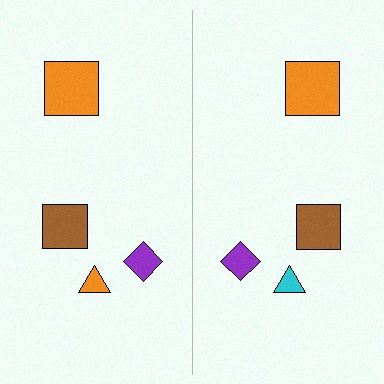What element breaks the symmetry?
The cyan triangle on the right side breaks the symmetry — its mirror counterpart is orange.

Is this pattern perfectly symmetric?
No, the pattern is not perfectly symmetric. The cyan triangle on the right side breaks the symmetry — its mirror counterpart is orange.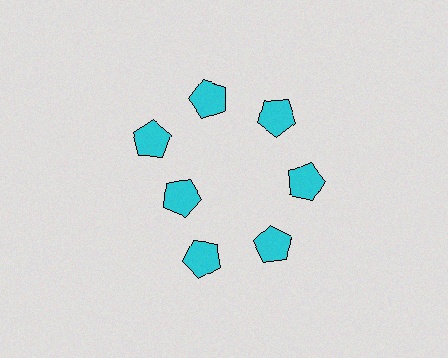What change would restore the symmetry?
The symmetry would be restored by moving it outward, back onto the ring so that all 7 pentagons sit at equal angles and equal distance from the center.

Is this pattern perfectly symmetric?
No. The 7 cyan pentagons are arranged in a ring, but one element near the 8 o'clock position is pulled inward toward the center, breaking the 7-fold rotational symmetry.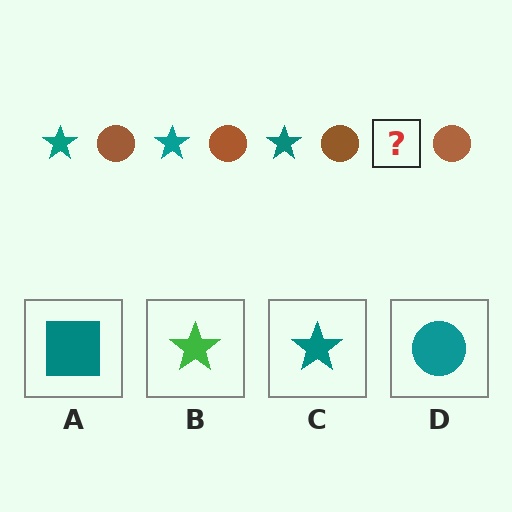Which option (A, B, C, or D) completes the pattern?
C.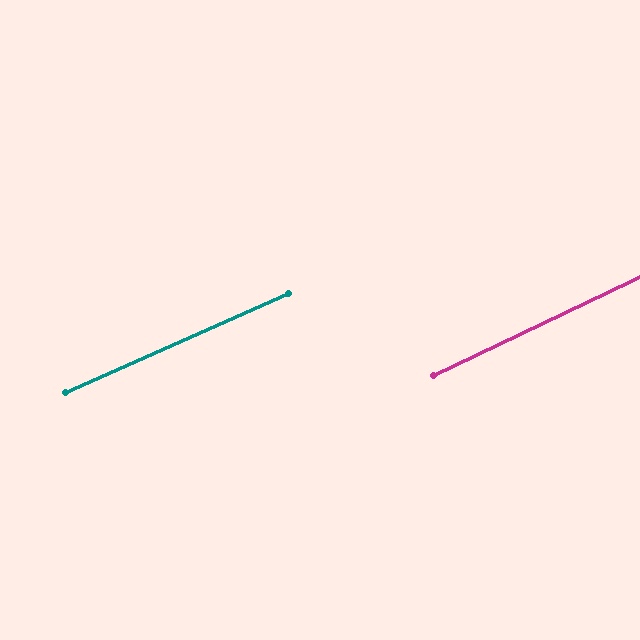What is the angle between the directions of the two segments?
Approximately 1 degree.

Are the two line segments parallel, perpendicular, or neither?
Parallel — their directions differ by only 1.4°.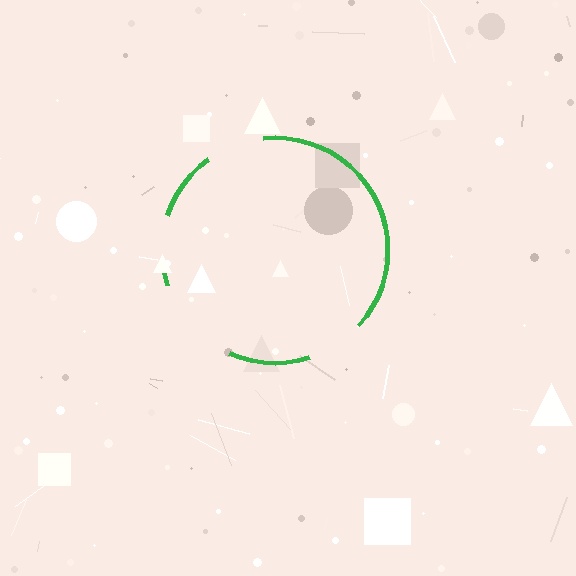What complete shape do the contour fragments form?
The contour fragments form a circle.